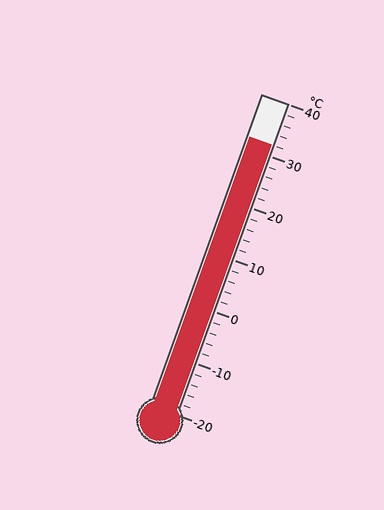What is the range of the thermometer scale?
The thermometer scale ranges from -20°C to 40°C.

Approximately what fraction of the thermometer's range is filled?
The thermometer is filled to approximately 85% of its range.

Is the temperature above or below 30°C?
The temperature is above 30°C.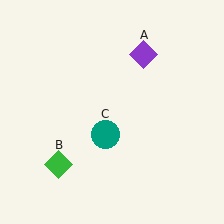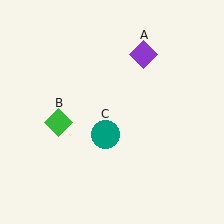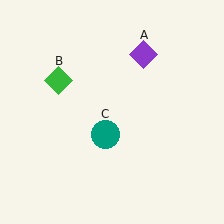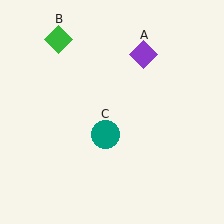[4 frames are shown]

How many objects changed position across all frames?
1 object changed position: green diamond (object B).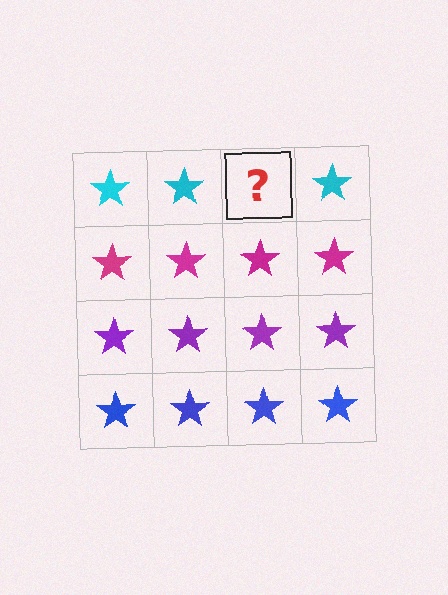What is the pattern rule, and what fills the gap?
The rule is that each row has a consistent color. The gap should be filled with a cyan star.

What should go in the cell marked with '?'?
The missing cell should contain a cyan star.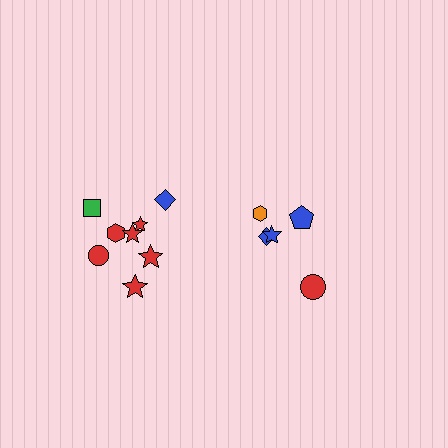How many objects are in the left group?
There are 8 objects.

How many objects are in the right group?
There are 5 objects.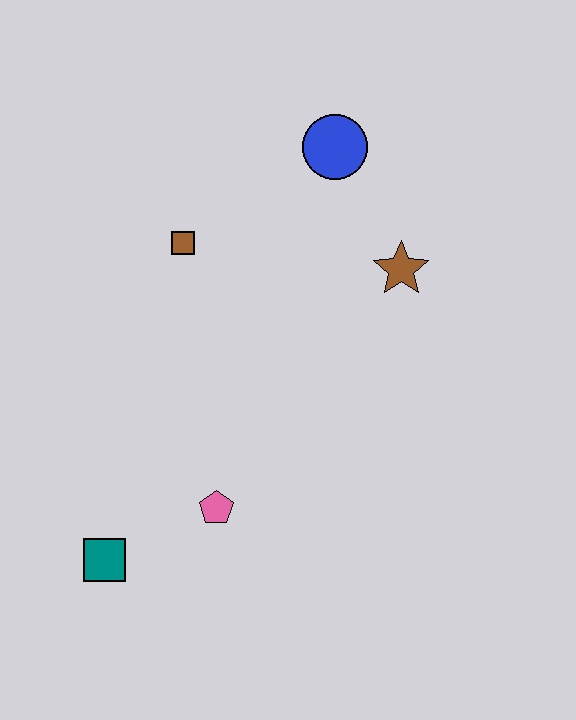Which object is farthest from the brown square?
The teal square is farthest from the brown square.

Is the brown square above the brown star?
Yes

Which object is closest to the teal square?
The pink pentagon is closest to the teal square.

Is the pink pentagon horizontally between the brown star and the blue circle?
No